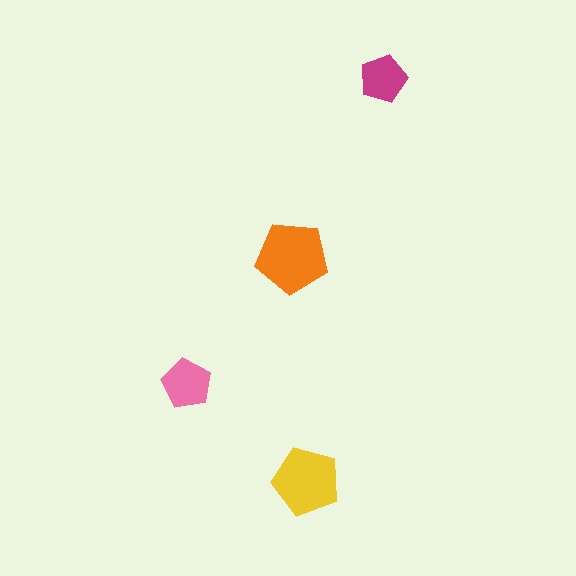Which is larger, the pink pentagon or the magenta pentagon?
The pink one.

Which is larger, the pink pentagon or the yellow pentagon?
The yellow one.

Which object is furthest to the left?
The pink pentagon is leftmost.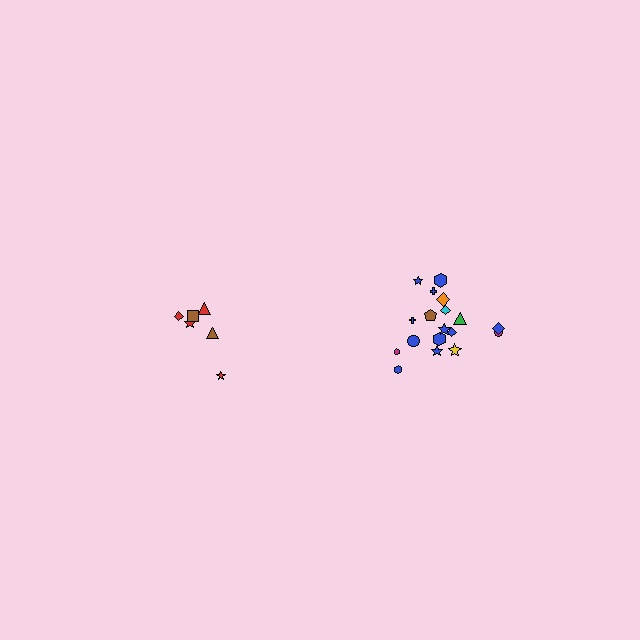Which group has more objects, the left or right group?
The right group.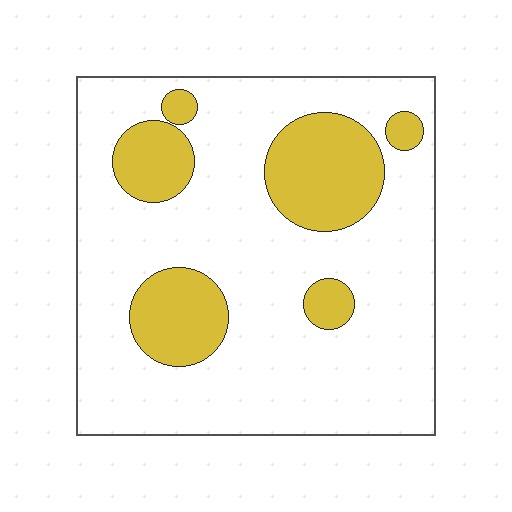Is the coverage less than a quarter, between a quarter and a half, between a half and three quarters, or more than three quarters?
Less than a quarter.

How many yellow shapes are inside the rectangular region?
6.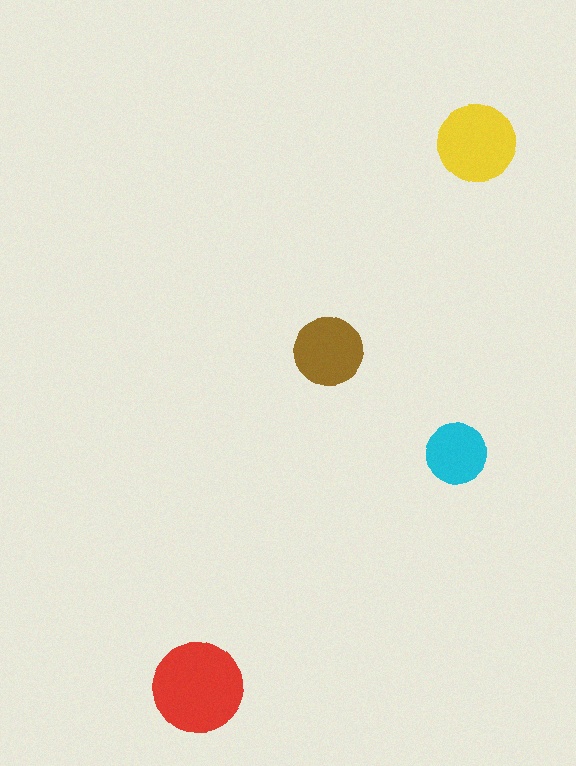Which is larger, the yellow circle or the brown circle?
The yellow one.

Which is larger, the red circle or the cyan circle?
The red one.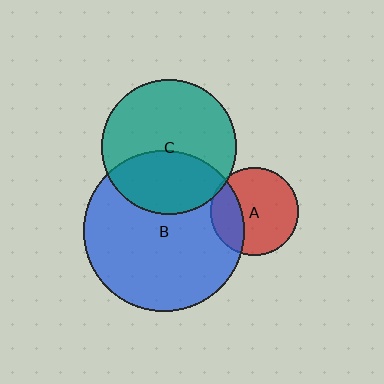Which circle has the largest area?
Circle B (blue).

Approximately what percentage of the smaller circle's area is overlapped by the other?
Approximately 5%.